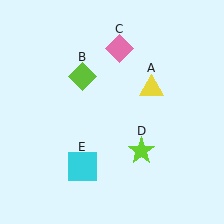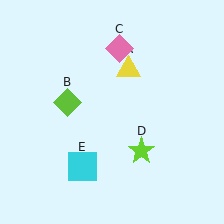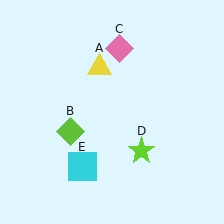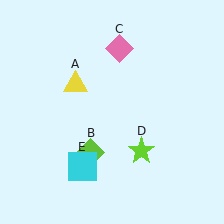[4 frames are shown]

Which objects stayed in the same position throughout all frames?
Pink diamond (object C) and lime star (object D) and cyan square (object E) remained stationary.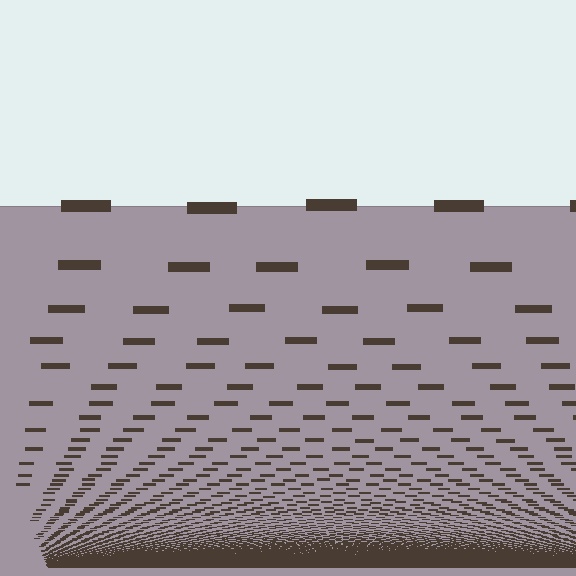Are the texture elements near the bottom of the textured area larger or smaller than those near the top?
Smaller. The gradient is inverted — elements near the bottom are smaller and denser.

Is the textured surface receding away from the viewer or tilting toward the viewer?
The surface appears to tilt toward the viewer. Texture elements get larger and sparser toward the top.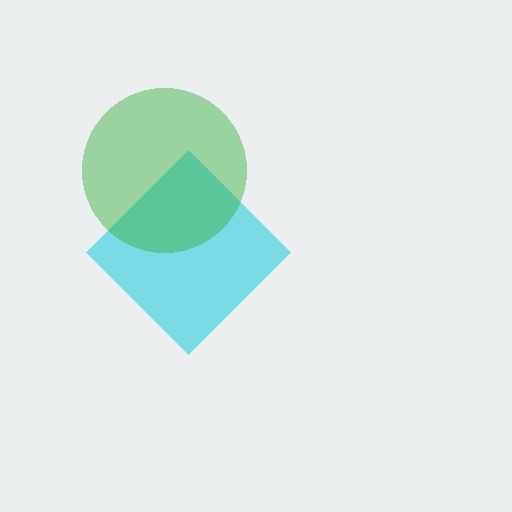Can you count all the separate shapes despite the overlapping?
Yes, there are 2 separate shapes.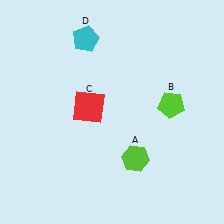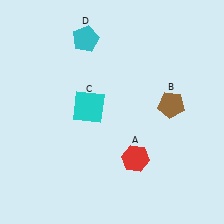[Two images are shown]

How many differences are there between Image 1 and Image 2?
There are 3 differences between the two images.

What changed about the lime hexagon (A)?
In Image 1, A is lime. In Image 2, it changed to red.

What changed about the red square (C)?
In Image 1, C is red. In Image 2, it changed to cyan.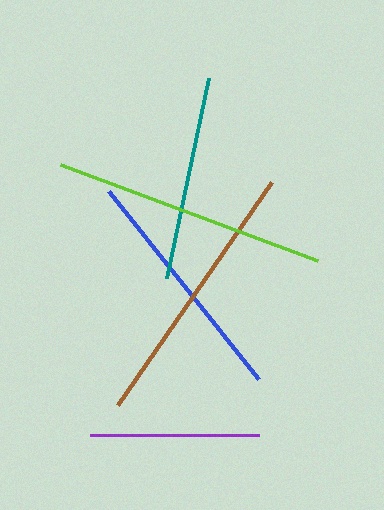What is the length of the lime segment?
The lime segment is approximately 275 pixels long.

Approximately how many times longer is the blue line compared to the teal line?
The blue line is approximately 1.2 times the length of the teal line.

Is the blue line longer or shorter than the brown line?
The brown line is longer than the blue line.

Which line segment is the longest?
The lime line is the longest at approximately 275 pixels.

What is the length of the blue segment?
The blue segment is approximately 241 pixels long.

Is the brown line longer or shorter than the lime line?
The lime line is longer than the brown line.